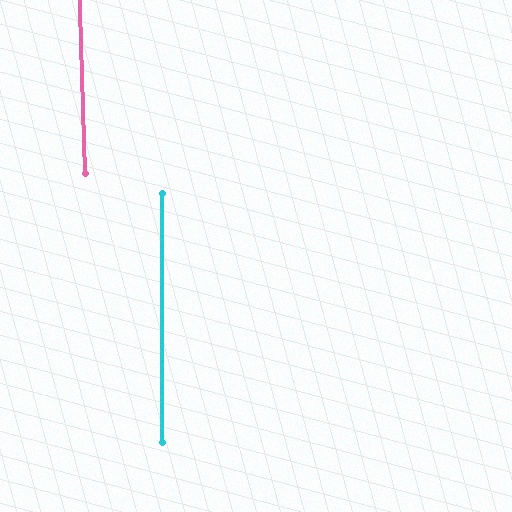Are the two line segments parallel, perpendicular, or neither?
Parallel — their directions differ by only 1.7°.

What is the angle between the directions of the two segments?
Approximately 2 degrees.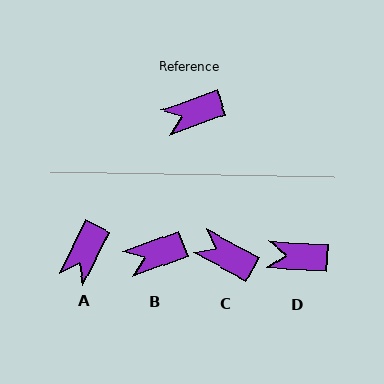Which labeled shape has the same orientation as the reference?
B.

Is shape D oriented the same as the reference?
No, it is off by about 23 degrees.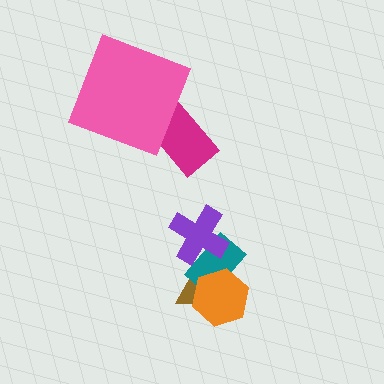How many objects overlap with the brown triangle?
3 objects overlap with the brown triangle.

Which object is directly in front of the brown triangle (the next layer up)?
The teal rectangle is directly in front of the brown triangle.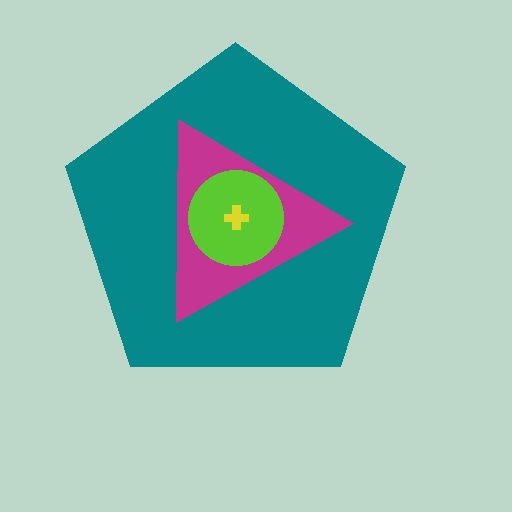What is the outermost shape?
The teal pentagon.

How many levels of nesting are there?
4.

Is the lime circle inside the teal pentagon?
Yes.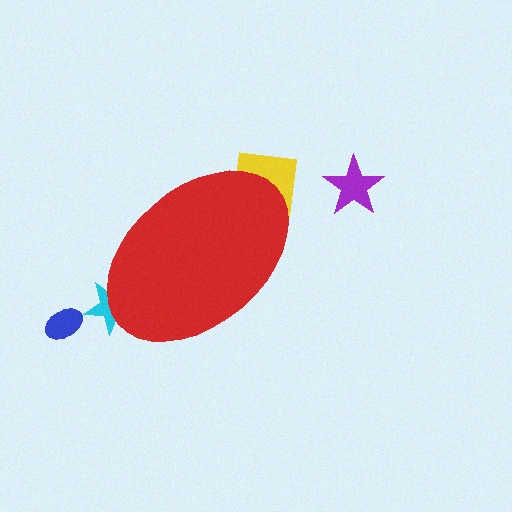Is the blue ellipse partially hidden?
No, the blue ellipse is fully visible.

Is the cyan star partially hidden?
Yes, the cyan star is partially hidden behind the red ellipse.